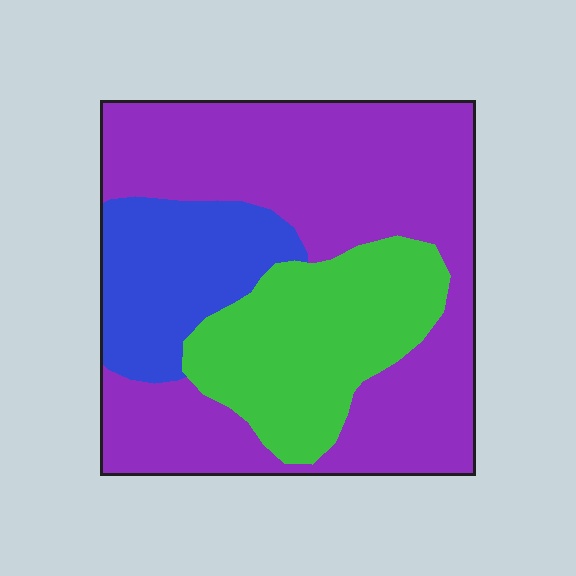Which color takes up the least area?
Blue, at roughly 20%.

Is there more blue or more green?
Green.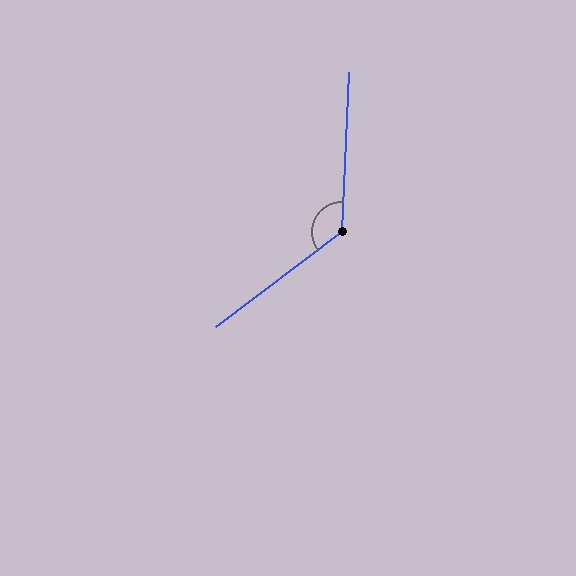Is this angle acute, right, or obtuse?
It is obtuse.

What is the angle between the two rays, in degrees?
Approximately 130 degrees.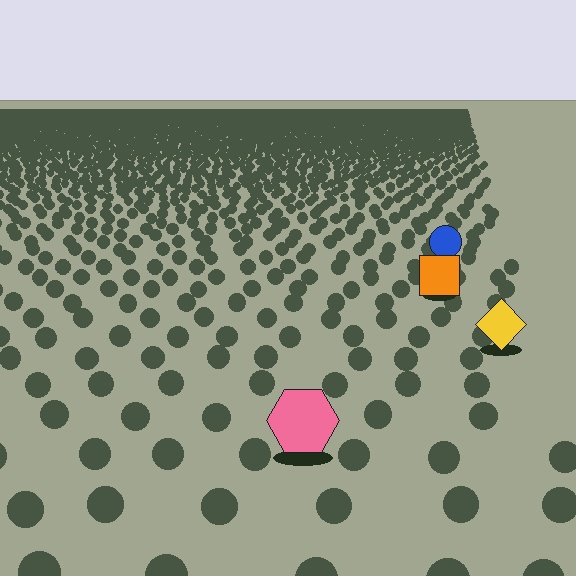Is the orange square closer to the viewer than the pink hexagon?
No. The pink hexagon is closer — you can tell from the texture gradient: the ground texture is coarser near it.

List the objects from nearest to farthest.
From nearest to farthest: the pink hexagon, the yellow diamond, the orange square, the blue circle.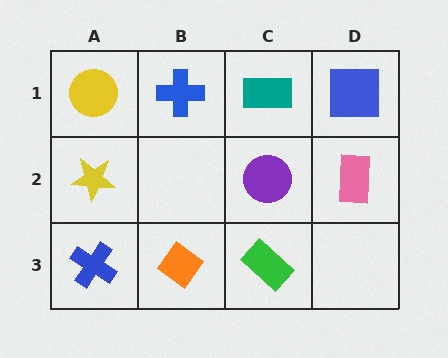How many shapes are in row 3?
3 shapes.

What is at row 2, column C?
A purple circle.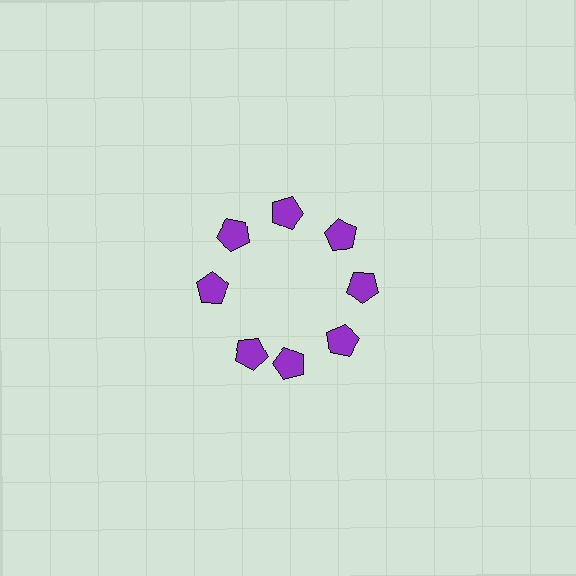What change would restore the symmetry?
The symmetry would be restored by rotating it back into even spacing with its neighbors so that all 8 pentagons sit at equal angles and equal distance from the center.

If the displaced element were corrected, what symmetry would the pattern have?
It would have 8-fold rotational symmetry — the pattern would map onto itself every 45 degrees.